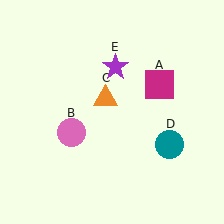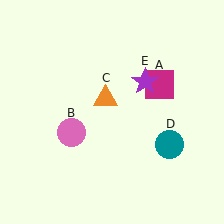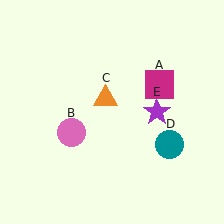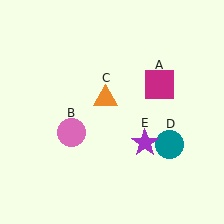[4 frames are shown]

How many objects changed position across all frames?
1 object changed position: purple star (object E).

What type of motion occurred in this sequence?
The purple star (object E) rotated clockwise around the center of the scene.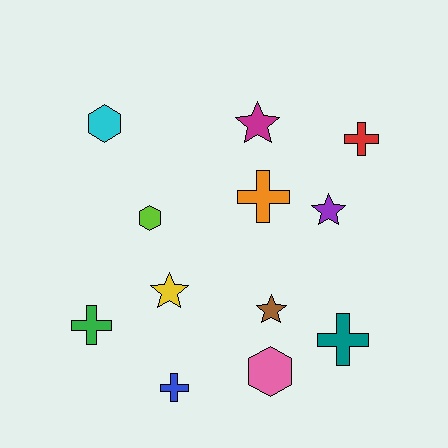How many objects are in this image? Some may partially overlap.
There are 12 objects.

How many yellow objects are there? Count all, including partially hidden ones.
There is 1 yellow object.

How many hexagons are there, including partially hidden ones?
There are 3 hexagons.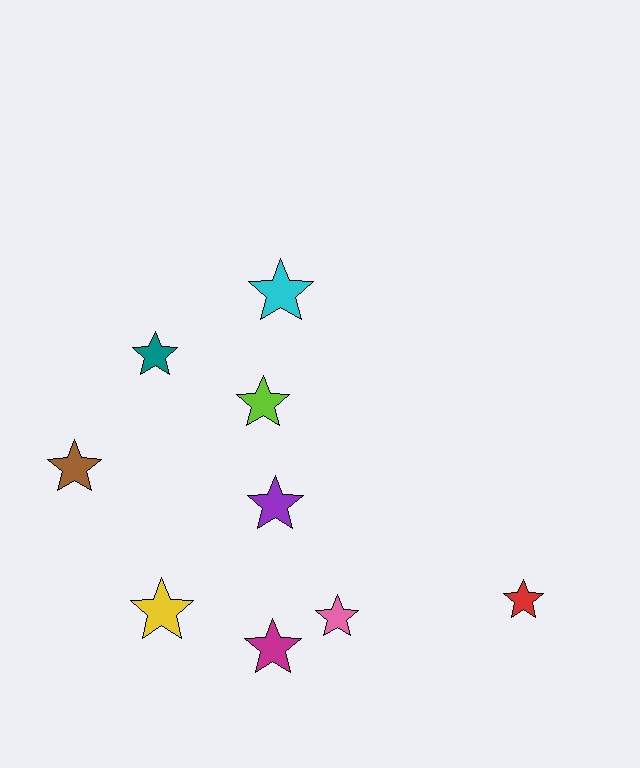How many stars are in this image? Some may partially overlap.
There are 9 stars.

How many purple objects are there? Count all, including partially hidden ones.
There is 1 purple object.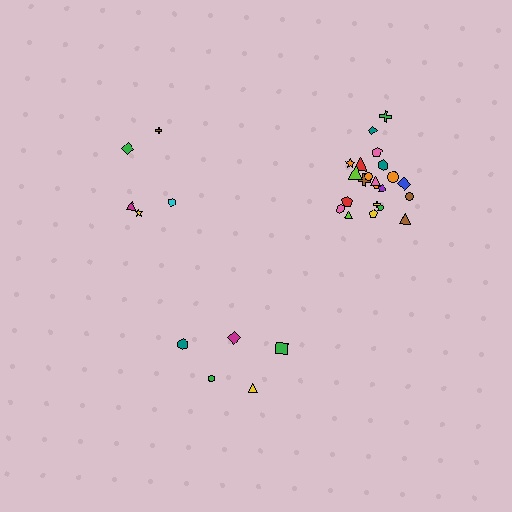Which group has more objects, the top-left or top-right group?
The top-right group.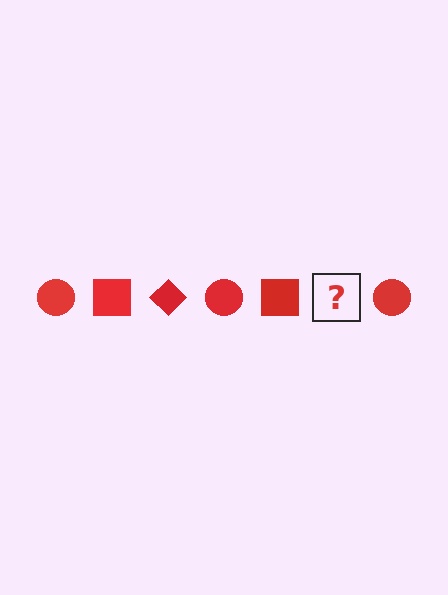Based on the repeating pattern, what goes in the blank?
The blank should be a red diamond.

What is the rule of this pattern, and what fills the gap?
The rule is that the pattern cycles through circle, square, diamond shapes in red. The gap should be filled with a red diamond.